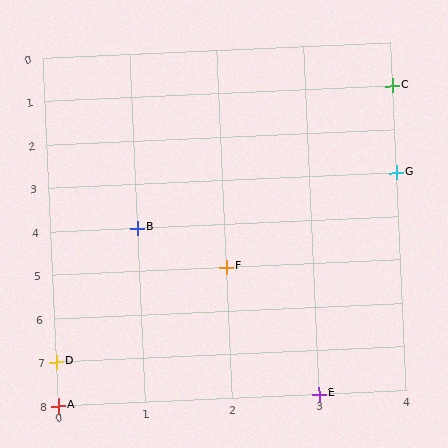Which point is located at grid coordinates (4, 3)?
Point G is at (4, 3).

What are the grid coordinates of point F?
Point F is at grid coordinates (2, 5).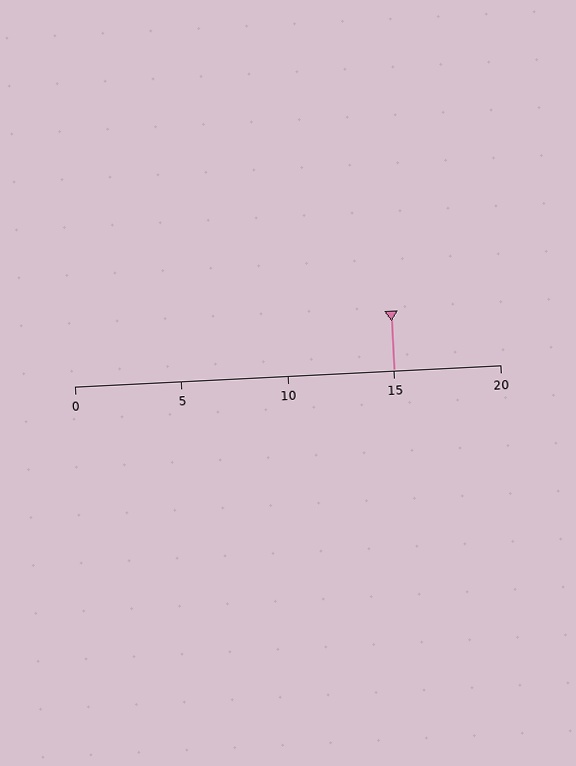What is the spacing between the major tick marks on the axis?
The major ticks are spaced 5 apart.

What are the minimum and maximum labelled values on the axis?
The axis runs from 0 to 20.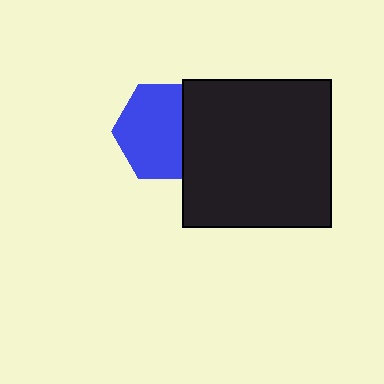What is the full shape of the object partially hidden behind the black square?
The partially hidden object is a blue hexagon.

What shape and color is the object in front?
The object in front is a black square.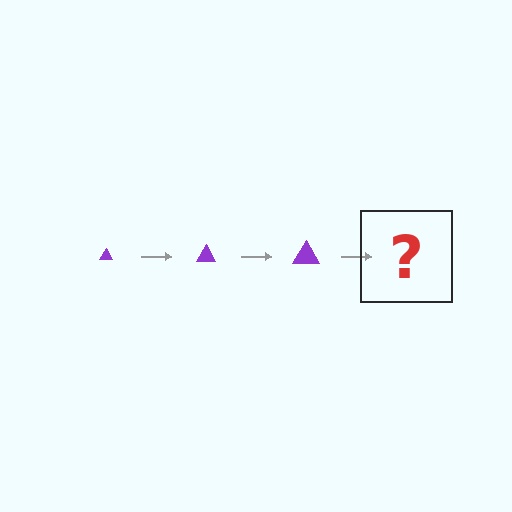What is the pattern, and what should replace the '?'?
The pattern is that the triangle gets progressively larger each step. The '?' should be a purple triangle, larger than the previous one.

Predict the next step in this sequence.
The next step is a purple triangle, larger than the previous one.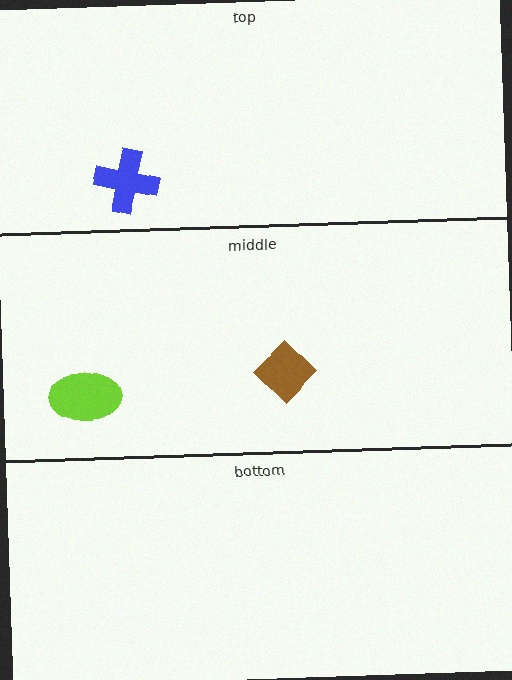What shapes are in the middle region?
The lime ellipse, the brown diamond.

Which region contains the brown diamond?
The middle region.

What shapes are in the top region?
The blue cross.